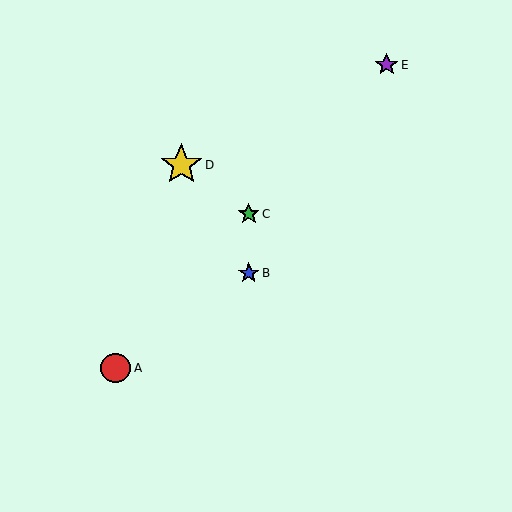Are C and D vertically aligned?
No, C is at x≈249 and D is at x≈181.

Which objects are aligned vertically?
Objects B, C are aligned vertically.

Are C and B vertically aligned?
Yes, both are at x≈249.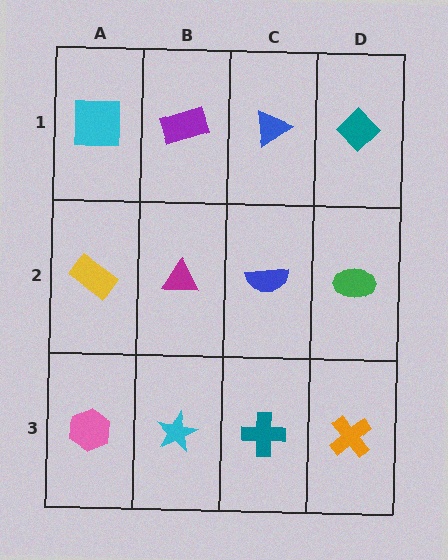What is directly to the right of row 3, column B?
A teal cross.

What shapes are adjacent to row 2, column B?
A purple rectangle (row 1, column B), a cyan star (row 3, column B), a yellow rectangle (row 2, column A), a blue semicircle (row 2, column C).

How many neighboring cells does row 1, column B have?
3.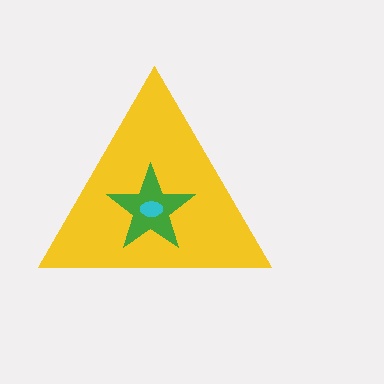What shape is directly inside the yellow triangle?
The green star.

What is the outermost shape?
The yellow triangle.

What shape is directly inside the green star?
The cyan ellipse.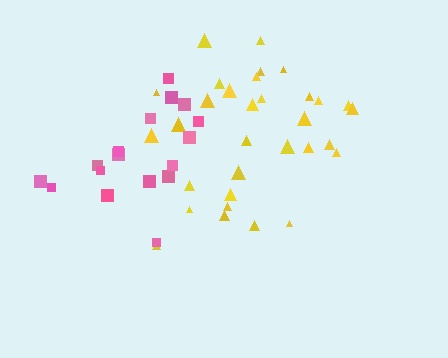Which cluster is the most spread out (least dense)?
Pink.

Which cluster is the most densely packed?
Yellow.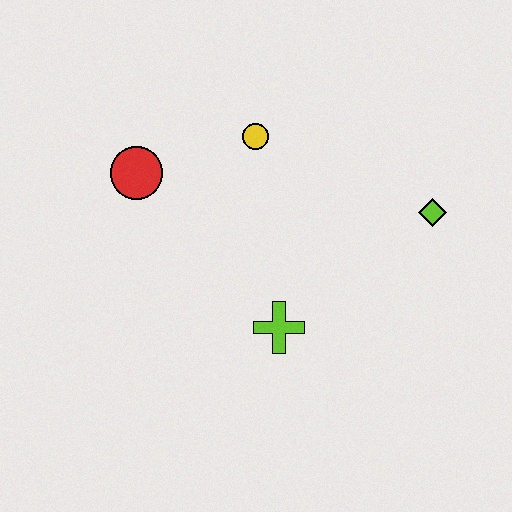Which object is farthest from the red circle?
The lime diamond is farthest from the red circle.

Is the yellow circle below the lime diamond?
No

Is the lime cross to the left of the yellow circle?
No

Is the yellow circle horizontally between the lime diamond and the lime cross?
No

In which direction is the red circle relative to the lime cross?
The red circle is above the lime cross.